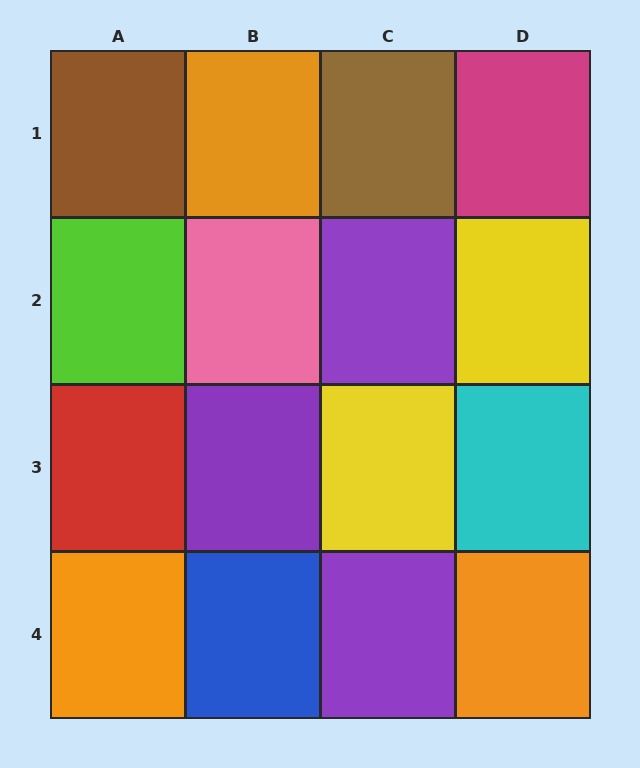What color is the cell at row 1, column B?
Orange.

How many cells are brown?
2 cells are brown.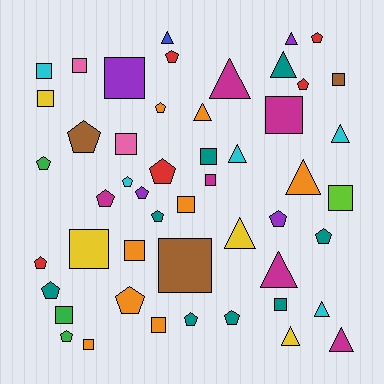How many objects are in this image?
There are 50 objects.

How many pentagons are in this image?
There are 19 pentagons.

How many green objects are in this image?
There are 3 green objects.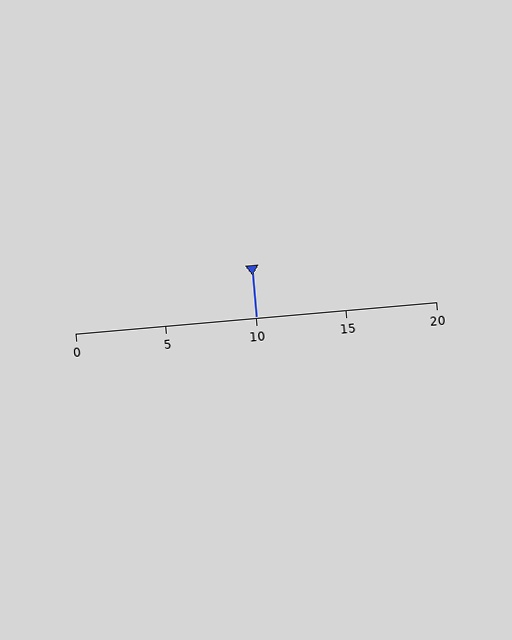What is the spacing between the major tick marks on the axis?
The major ticks are spaced 5 apart.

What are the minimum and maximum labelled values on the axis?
The axis runs from 0 to 20.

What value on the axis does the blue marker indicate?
The marker indicates approximately 10.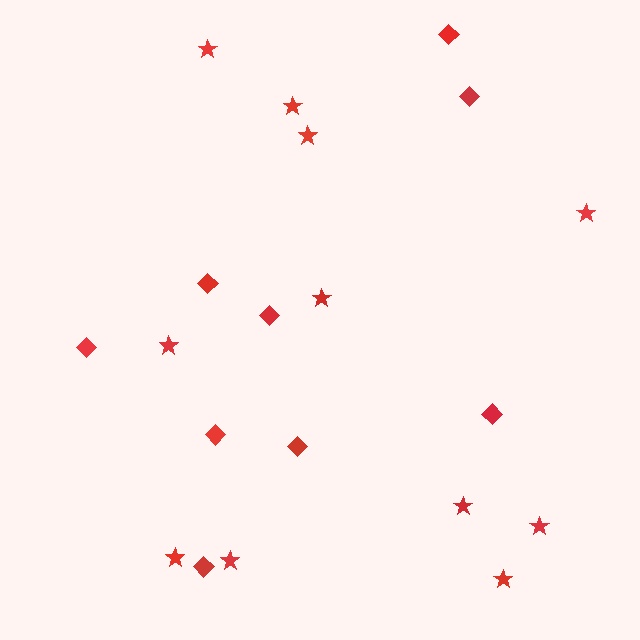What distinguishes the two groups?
There are 2 groups: one group of stars (11) and one group of diamonds (9).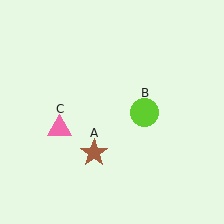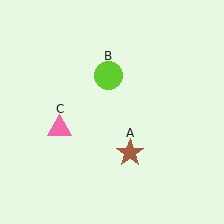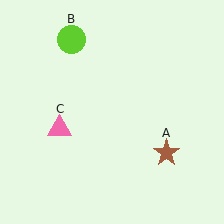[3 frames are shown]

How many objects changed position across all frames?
2 objects changed position: brown star (object A), lime circle (object B).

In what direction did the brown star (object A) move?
The brown star (object A) moved right.